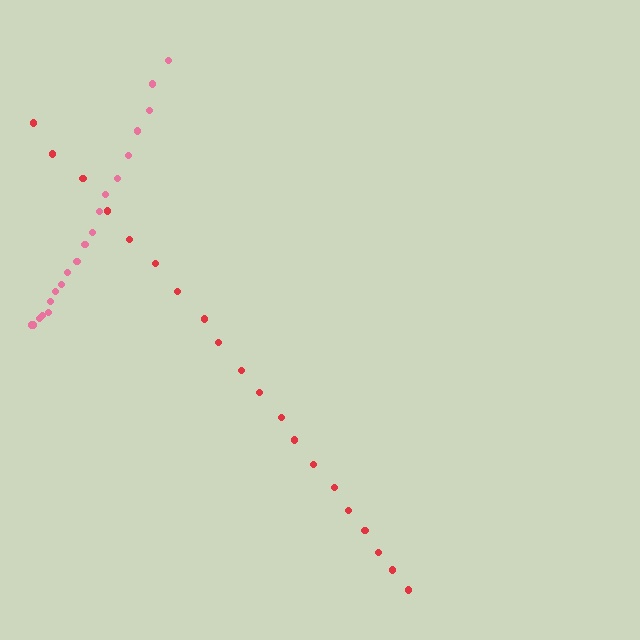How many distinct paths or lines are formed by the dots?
There are 2 distinct paths.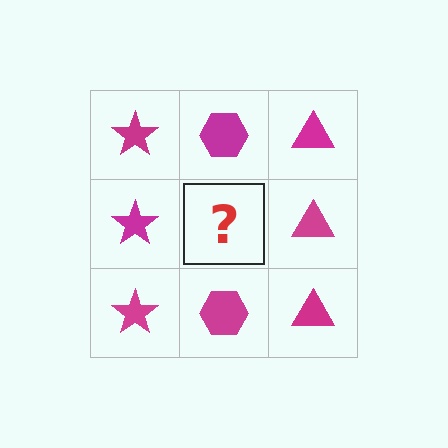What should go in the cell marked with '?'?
The missing cell should contain a magenta hexagon.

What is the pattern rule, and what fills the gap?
The rule is that each column has a consistent shape. The gap should be filled with a magenta hexagon.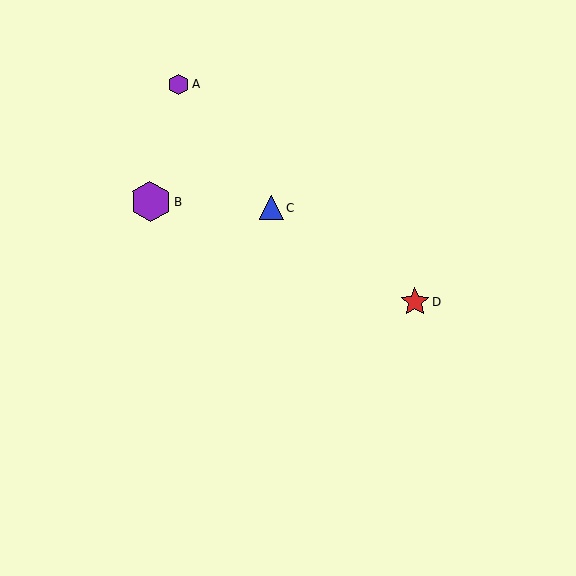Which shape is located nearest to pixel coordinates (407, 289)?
The red star (labeled D) at (415, 302) is nearest to that location.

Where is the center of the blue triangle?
The center of the blue triangle is at (271, 208).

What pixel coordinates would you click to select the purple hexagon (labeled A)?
Click at (179, 84) to select the purple hexagon A.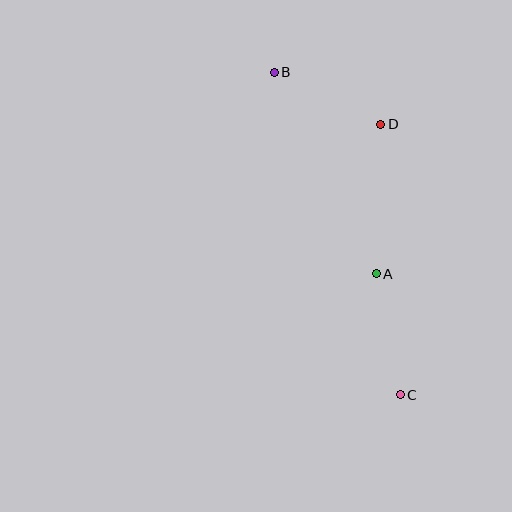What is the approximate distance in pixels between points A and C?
The distance between A and C is approximately 123 pixels.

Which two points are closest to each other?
Points B and D are closest to each other.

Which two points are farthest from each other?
Points B and C are farthest from each other.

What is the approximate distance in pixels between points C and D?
The distance between C and D is approximately 271 pixels.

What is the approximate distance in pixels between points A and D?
The distance between A and D is approximately 150 pixels.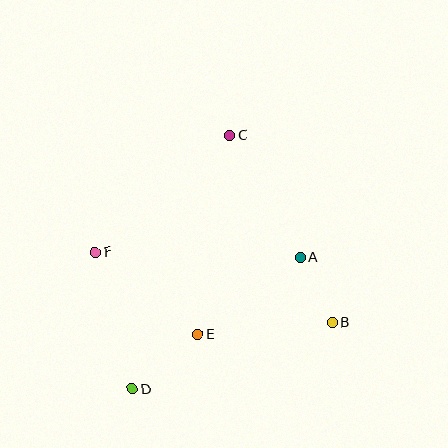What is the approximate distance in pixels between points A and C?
The distance between A and C is approximately 141 pixels.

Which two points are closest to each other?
Points A and B are closest to each other.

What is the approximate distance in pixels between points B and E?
The distance between B and E is approximately 135 pixels.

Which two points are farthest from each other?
Points C and D are farthest from each other.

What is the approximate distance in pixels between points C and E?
The distance between C and E is approximately 202 pixels.